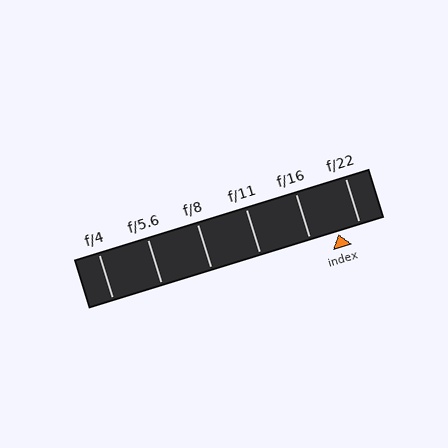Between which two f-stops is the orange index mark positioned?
The index mark is between f/16 and f/22.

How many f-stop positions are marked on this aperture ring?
There are 6 f-stop positions marked.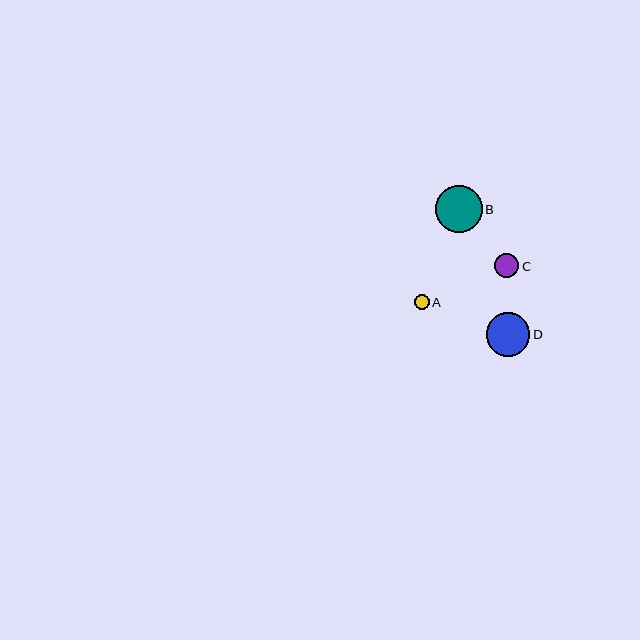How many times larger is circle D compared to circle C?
Circle D is approximately 1.8 times the size of circle C.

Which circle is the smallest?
Circle A is the smallest with a size of approximately 15 pixels.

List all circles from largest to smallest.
From largest to smallest: B, D, C, A.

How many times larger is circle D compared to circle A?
Circle D is approximately 2.9 times the size of circle A.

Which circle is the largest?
Circle B is the largest with a size of approximately 47 pixels.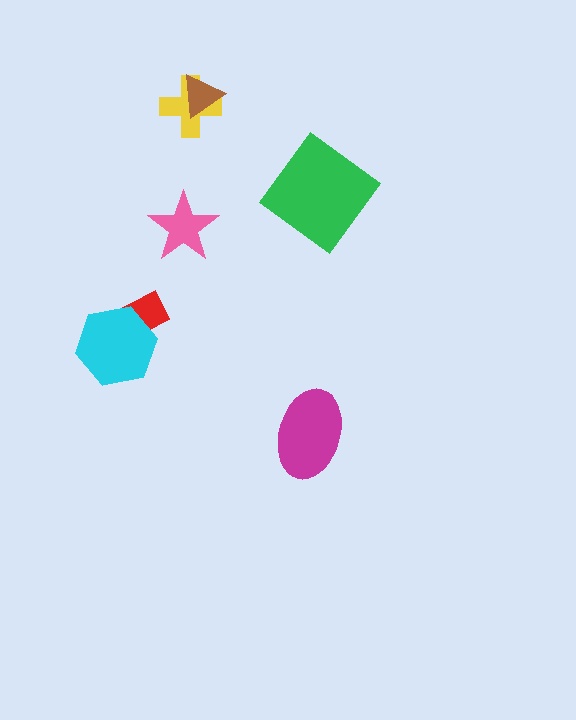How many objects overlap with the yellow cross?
1 object overlaps with the yellow cross.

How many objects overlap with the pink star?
0 objects overlap with the pink star.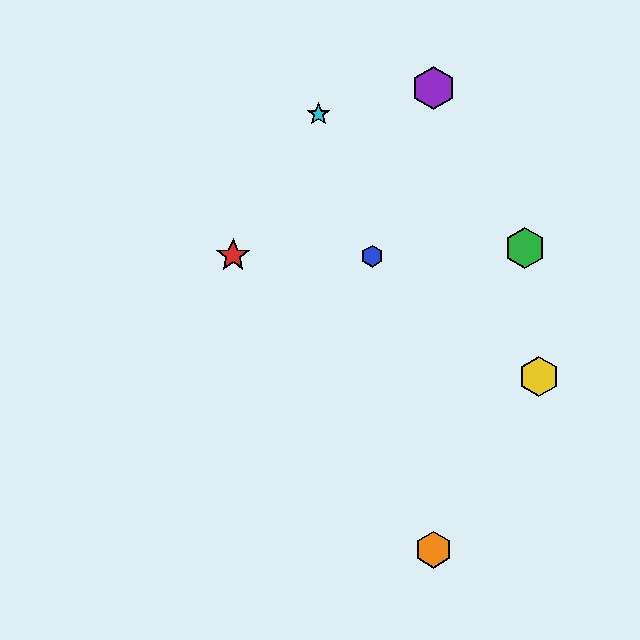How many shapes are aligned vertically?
2 shapes (the purple hexagon, the orange hexagon) are aligned vertically.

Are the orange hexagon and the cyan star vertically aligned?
No, the orange hexagon is at x≈434 and the cyan star is at x≈318.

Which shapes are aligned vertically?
The purple hexagon, the orange hexagon are aligned vertically.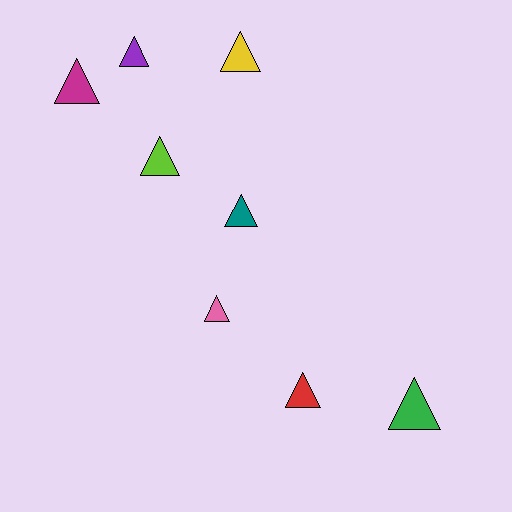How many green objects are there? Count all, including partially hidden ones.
There is 1 green object.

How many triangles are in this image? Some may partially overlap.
There are 8 triangles.